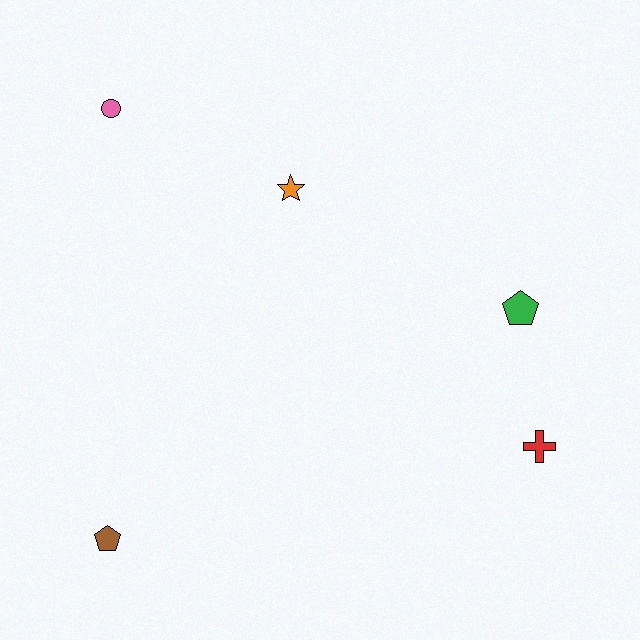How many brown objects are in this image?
There is 1 brown object.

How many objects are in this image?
There are 5 objects.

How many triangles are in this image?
There are no triangles.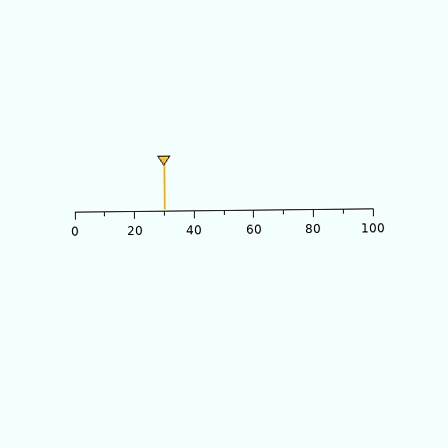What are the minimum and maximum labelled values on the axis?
The axis runs from 0 to 100.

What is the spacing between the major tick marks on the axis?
The major ticks are spaced 20 apart.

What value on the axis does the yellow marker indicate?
The marker indicates approximately 30.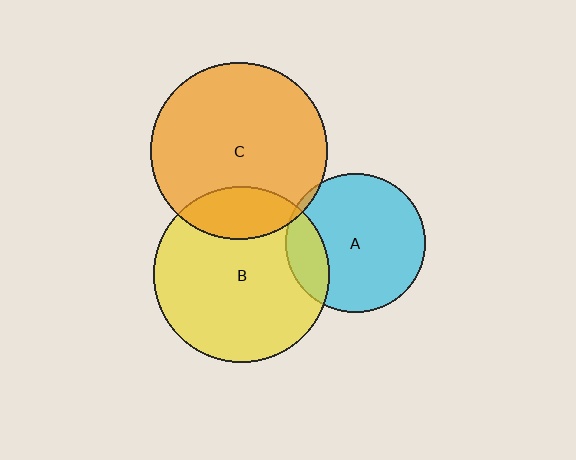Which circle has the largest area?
Circle C (orange).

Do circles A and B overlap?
Yes.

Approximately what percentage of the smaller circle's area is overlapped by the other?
Approximately 20%.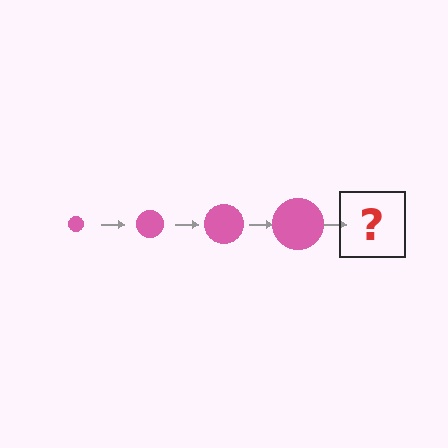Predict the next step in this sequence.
The next step is a pink circle, larger than the previous one.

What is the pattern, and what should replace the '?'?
The pattern is that the circle gets progressively larger each step. The '?' should be a pink circle, larger than the previous one.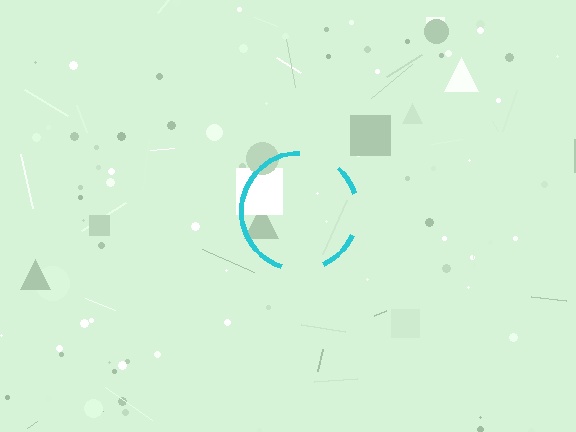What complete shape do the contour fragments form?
The contour fragments form a circle.